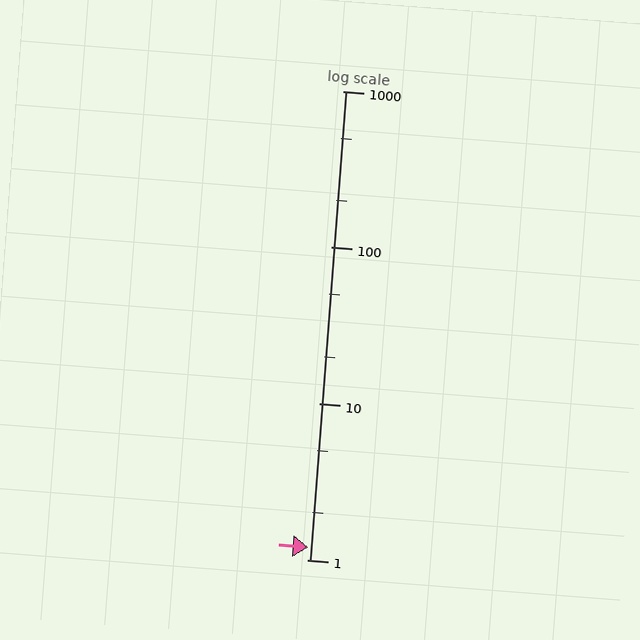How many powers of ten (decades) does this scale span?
The scale spans 3 decades, from 1 to 1000.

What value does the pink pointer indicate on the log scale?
The pointer indicates approximately 1.2.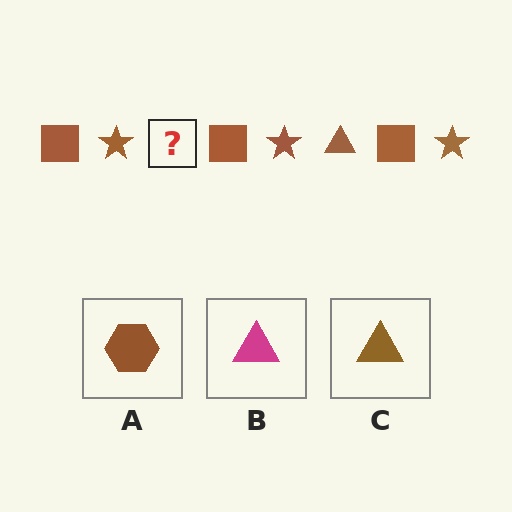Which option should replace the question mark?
Option C.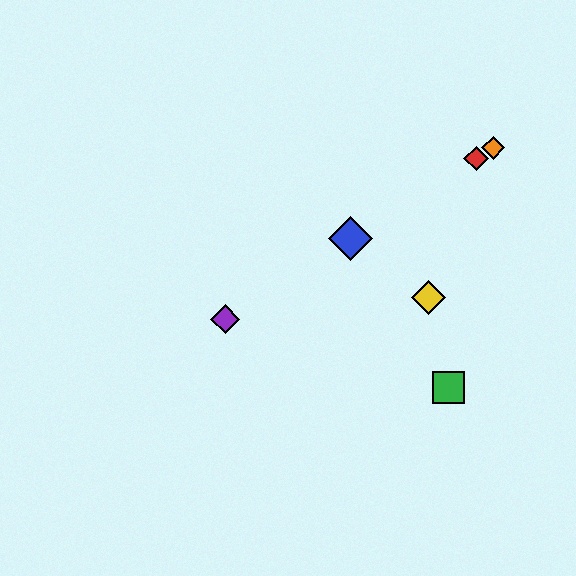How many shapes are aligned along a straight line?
4 shapes (the red diamond, the blue diamond, the purple diamond, the orange diamond) are aligned along a straight line.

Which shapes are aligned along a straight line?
The red diamond, the blue diamond, the purple diamond, the orange diamond are aligned along a straight line.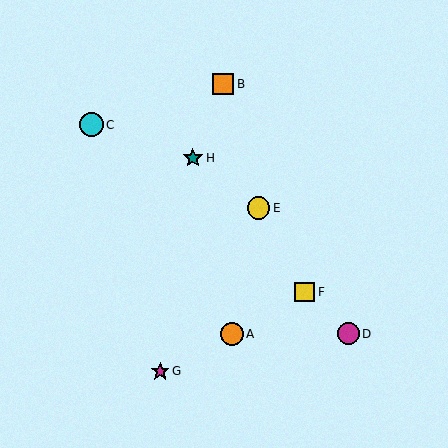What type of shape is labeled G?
Shape G is a magenta star.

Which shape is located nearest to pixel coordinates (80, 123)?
The cyan circle (labeled C) at (92, 125) is nearest to that location.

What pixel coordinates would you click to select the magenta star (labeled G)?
Click at (160, 371) to select the magenta star G.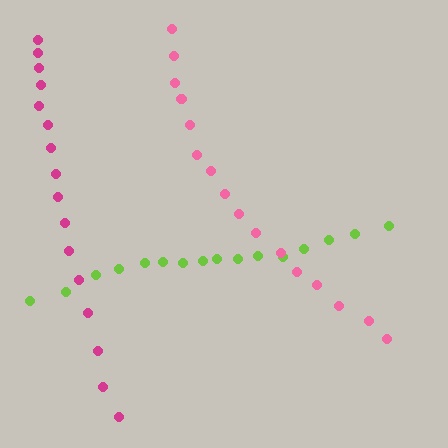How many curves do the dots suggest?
There are 3 distinct paths.